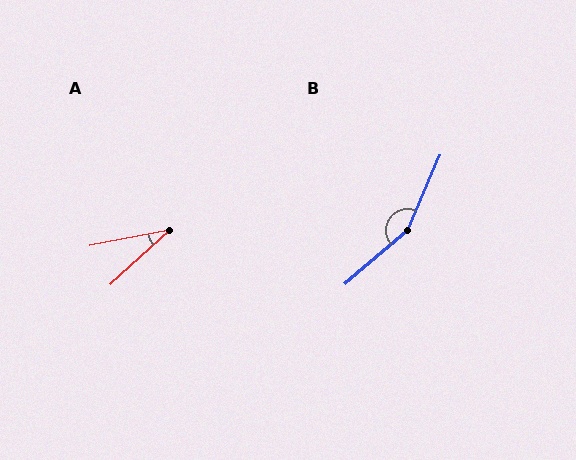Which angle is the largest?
B, at approximately 154 degrees.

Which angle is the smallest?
A, at approximately 31 degrees.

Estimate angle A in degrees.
Approximately 31 degrees.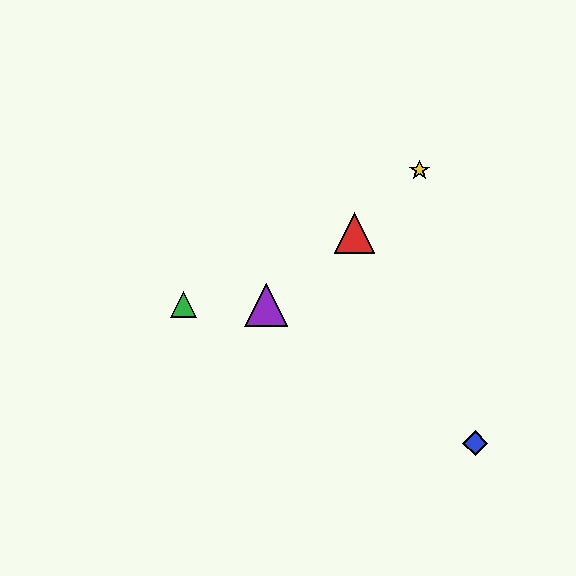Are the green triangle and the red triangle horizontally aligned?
No, the green triangle is at y≈305 and the red triangle is at y≈233.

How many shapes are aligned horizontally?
2 shapes (the green triangle, the purple triangle) are aligned horizontally.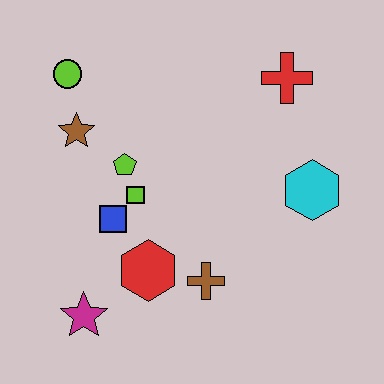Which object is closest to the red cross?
The cyan hexagon is closest to the red cross.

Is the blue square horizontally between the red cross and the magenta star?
Yes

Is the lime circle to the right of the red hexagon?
No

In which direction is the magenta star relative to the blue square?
The magenta star is below the blue square.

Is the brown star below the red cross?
Yes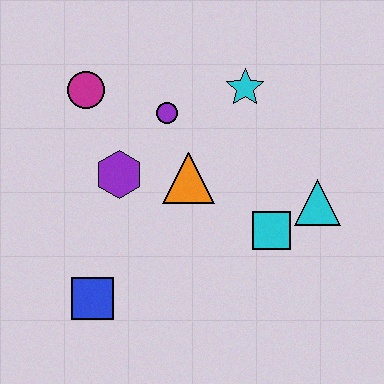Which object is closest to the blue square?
The purple hexagon is closest to the blue square.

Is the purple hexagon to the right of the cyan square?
No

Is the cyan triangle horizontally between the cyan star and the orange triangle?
No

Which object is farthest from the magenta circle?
The cyan triangle is farthest from the magenta circle.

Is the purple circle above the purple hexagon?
Yes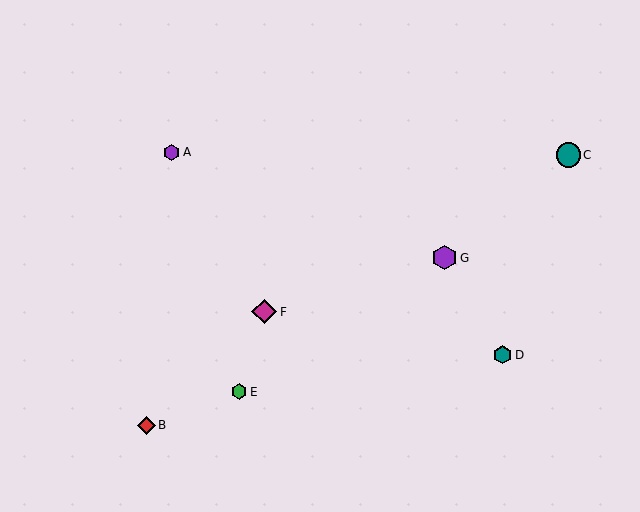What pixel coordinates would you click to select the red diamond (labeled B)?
Click at (147, 425) to select the red diamond B.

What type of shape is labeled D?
Shape D is a teal hexagon.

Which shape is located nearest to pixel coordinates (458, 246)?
The purple hexagon (labeled G) at (444, 258) is nearest to that location.